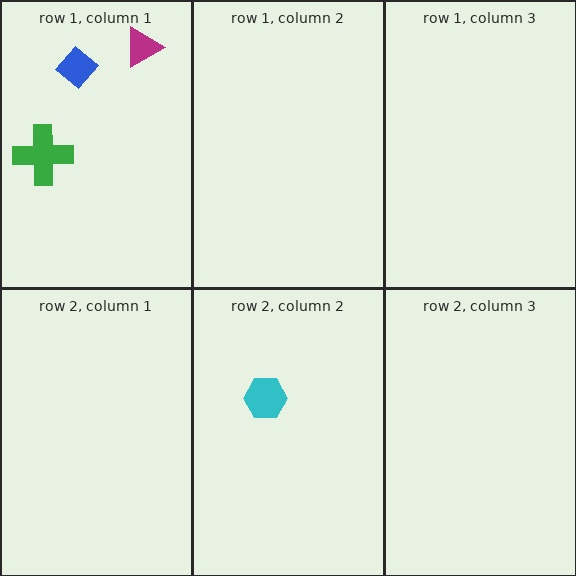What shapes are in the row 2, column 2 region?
The cyan hexagon.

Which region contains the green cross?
The row 1, column 1 region.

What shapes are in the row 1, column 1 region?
The green cross, the magenta triangle, the blue diamond.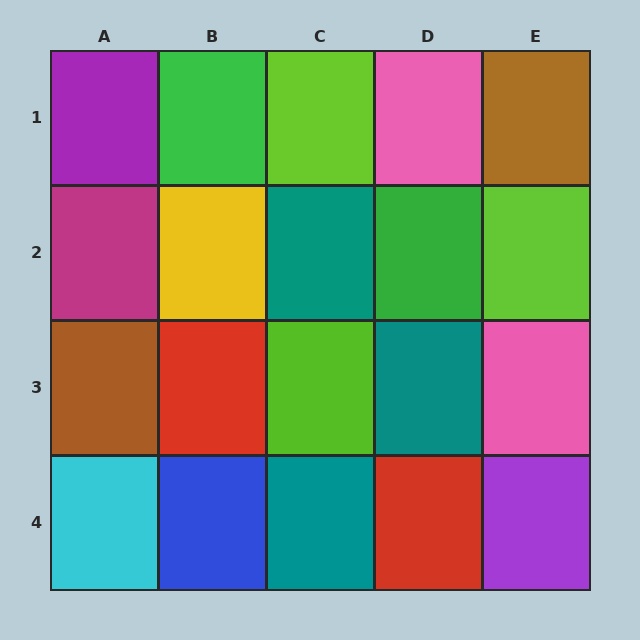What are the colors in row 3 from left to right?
Brown, red, lime, teal, pink.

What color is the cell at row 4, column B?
Blue.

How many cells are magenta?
1 cell is magenta.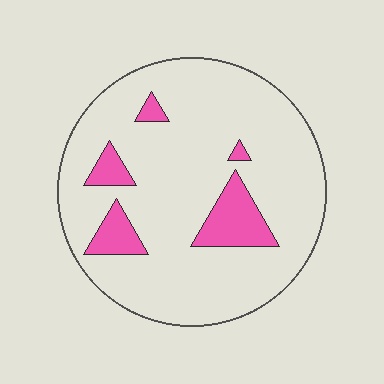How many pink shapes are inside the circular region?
5.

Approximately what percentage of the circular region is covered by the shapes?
Approximately 15%.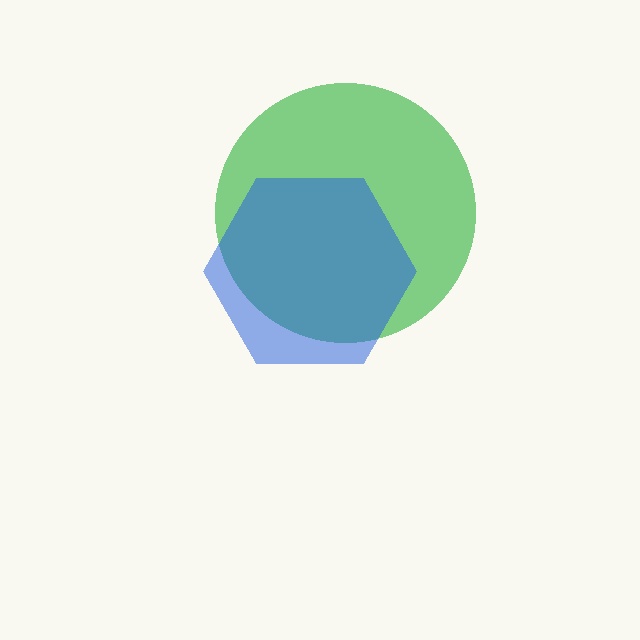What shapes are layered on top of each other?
The layered shapes are: a green circle, a blue hexagon.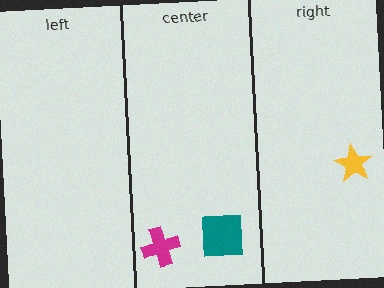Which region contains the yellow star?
The right region.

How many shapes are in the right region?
1.